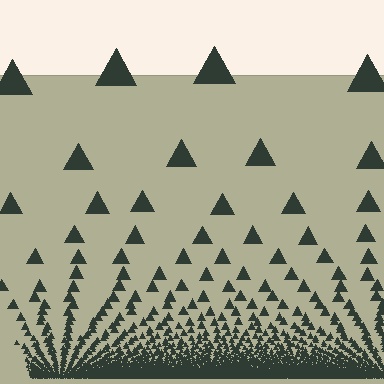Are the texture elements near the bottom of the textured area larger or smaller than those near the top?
Smaller. The gradient is inverted — elements near the bottom are smaller and denser.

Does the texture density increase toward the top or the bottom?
Density increases toward the bottom.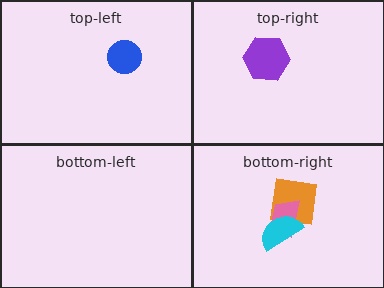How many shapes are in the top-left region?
1.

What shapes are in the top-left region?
The blue circle.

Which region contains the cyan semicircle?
The bottom-right region.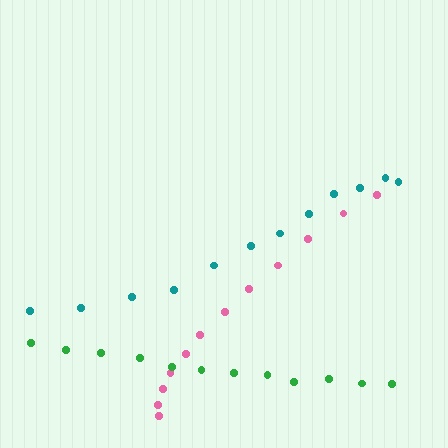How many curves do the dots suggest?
There are 3 distinct paths.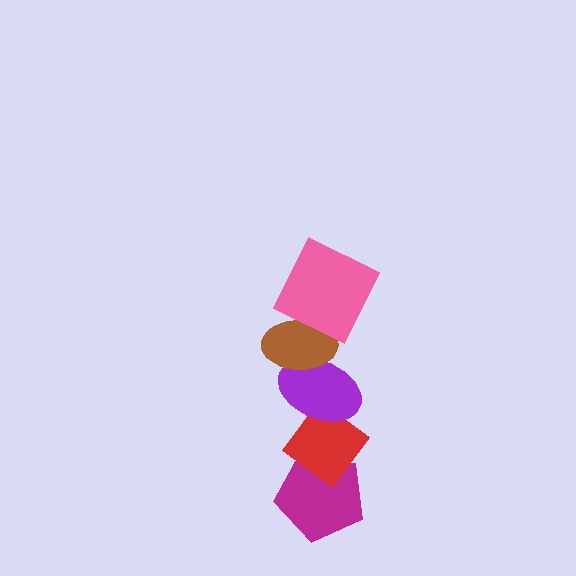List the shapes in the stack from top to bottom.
From top to bottom: the pink square, the brown ellipse, the purple ellipse, the red diamond, the magenta pentagon.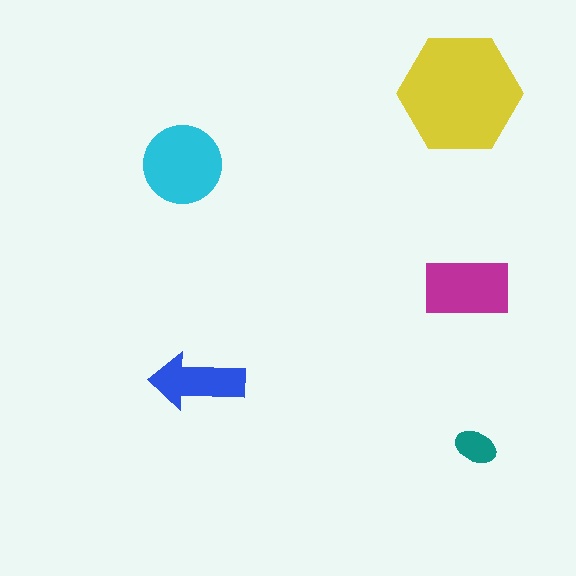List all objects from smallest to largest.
The teal ellipse, the blue arrow, the magenta rectangle, the cyan circle, the yellow hexagon.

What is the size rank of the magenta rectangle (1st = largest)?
3rd.